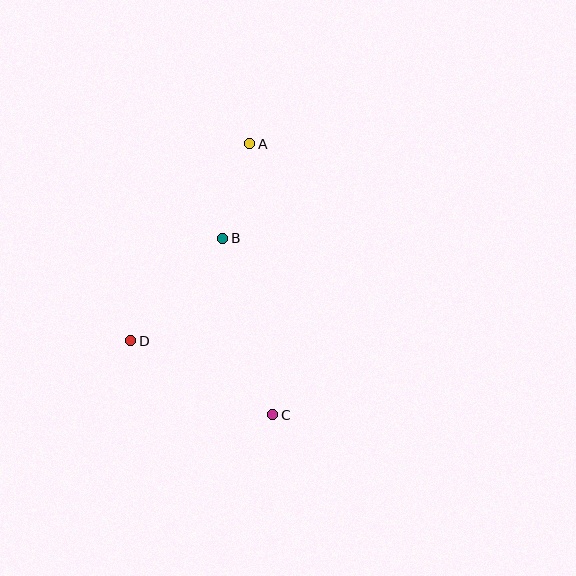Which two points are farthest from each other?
Points A and C are farthest from each other.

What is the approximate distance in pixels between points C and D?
The distance between C and D is approximately 160 pixels.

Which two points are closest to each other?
Points A and B are closest to each other.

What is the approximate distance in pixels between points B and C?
The distance between B and C is approximately 183 pixels.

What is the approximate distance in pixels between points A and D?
The distance between A and D is approximately 230 pixels.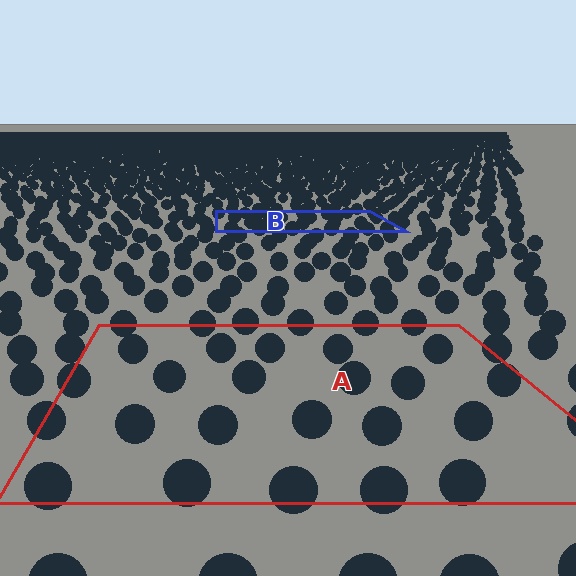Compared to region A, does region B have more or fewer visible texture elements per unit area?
Region B has more texture elements per unit area — they are packed more densely because it is farther away.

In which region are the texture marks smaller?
The texture marks are smaller in region B, because it is farther away.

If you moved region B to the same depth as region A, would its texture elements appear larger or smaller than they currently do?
They would appear larger. At a closer depth, the same texture elements are projected at a bigger on-screen size.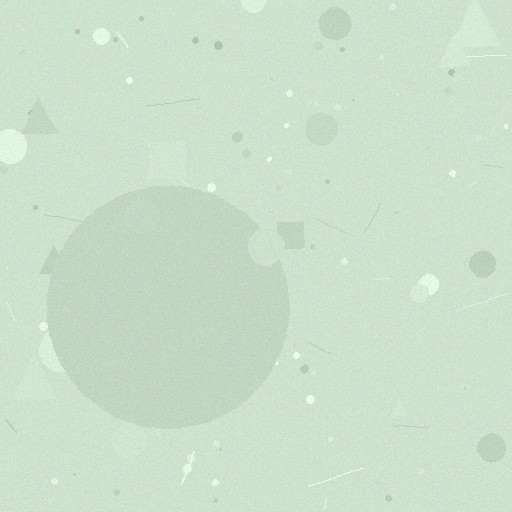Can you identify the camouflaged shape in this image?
The camouflaged shape is a circle.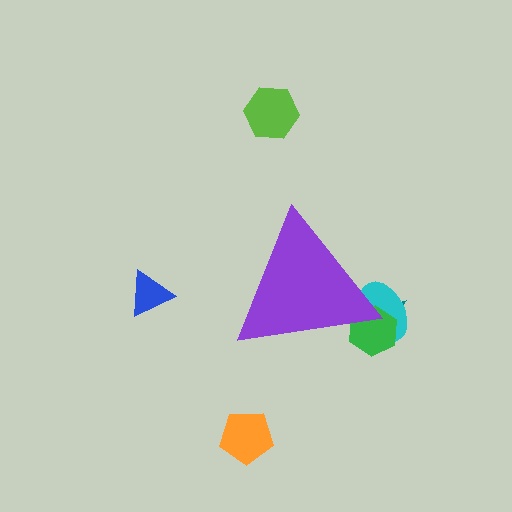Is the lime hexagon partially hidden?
No, the lime hexagon is fully visible.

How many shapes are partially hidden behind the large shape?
3 shapes are partially hidden.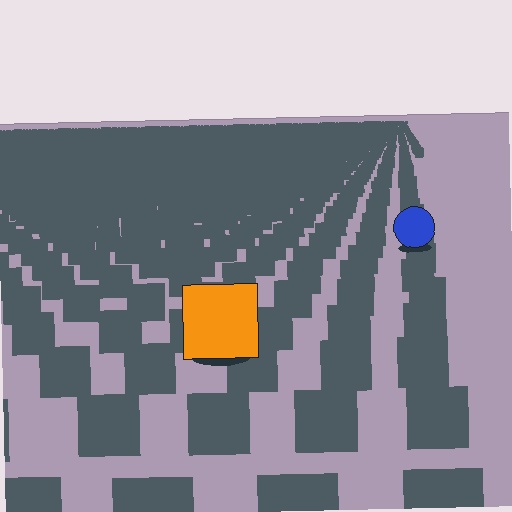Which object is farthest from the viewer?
The blue circle is farthest from the viewer. It appears smaller and the ground texture around it is denser.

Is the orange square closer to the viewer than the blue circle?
Yes. The orange square is closer — you can tell from the texture gradient: the ground texture is coarser near it.